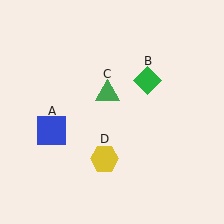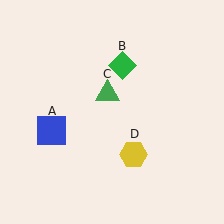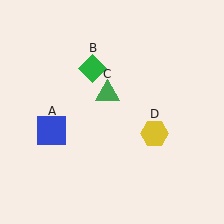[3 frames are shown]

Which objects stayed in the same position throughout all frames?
Blue square (object A) and green triangle (object C) remained stationary.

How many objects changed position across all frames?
2 objects changed position: green diamond (object B), yellow hexagon (object D).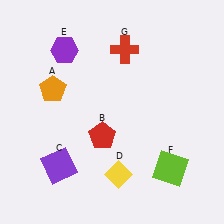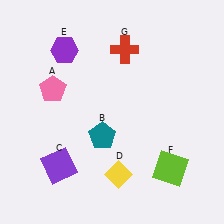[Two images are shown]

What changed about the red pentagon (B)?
In Image 1, B is red. In Image 2, it changed to teal.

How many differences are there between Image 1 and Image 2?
There are 2 differences between the two images.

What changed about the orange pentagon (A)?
In Image 1, A is orange. In Image 2, it changed to pink.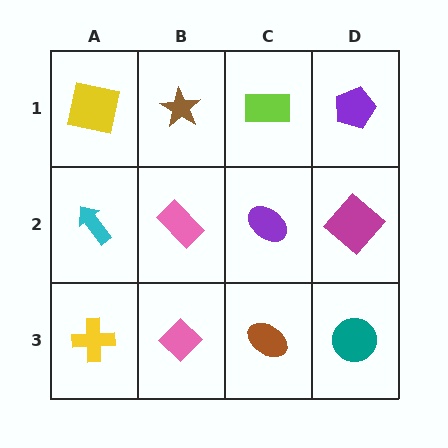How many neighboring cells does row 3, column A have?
2.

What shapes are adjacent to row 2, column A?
A yellow square (row 1, column A), a yellow cross (row 3, column A), a pink rectangle (row 2, column B).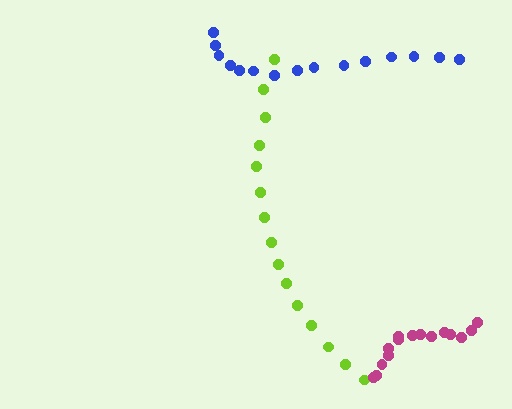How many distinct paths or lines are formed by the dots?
There are 3 distinct paths.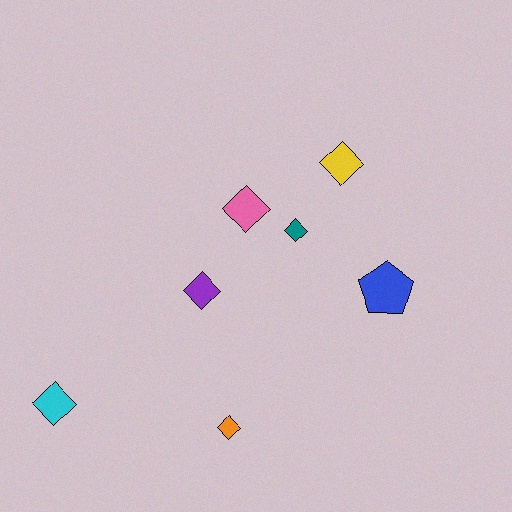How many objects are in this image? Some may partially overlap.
There are 7 objects.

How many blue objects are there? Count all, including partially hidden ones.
There is 1 blue object.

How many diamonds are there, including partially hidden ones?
There are 6 diamonds.